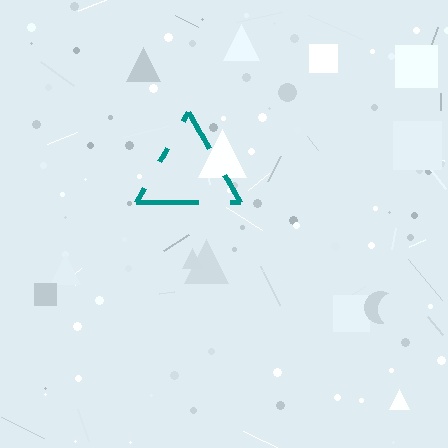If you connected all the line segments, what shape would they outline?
They would outline a triangle.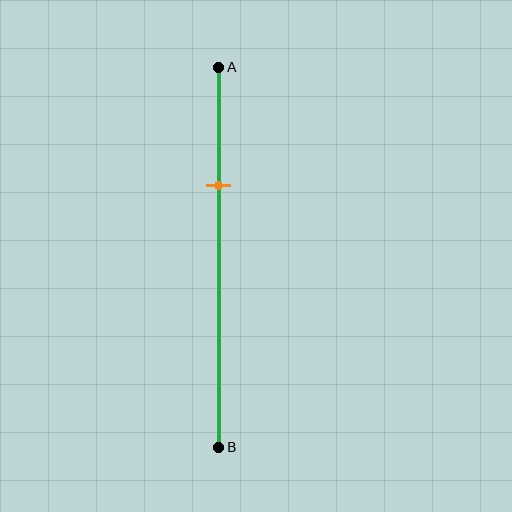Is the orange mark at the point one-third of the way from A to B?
Yes, the mark is approximately at the one-third point.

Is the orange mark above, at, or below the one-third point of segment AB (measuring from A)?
The orange mark is approximately at the one-third point of segment AB.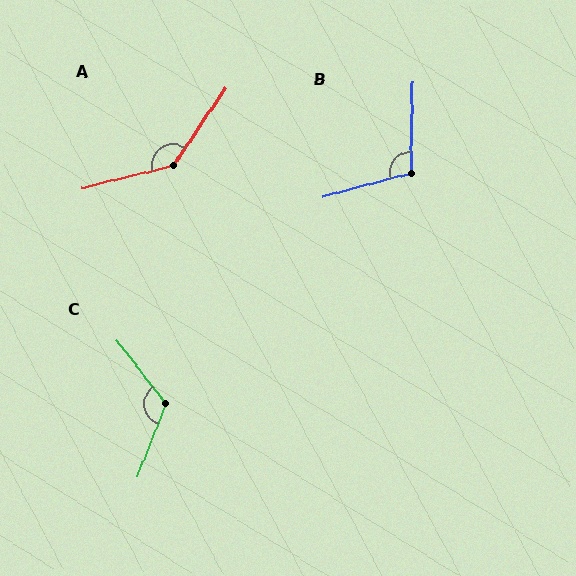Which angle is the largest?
A, at approximately 138 degrees.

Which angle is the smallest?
B, at approximately 106 degrees.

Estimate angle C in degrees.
Approximately 121 degrees.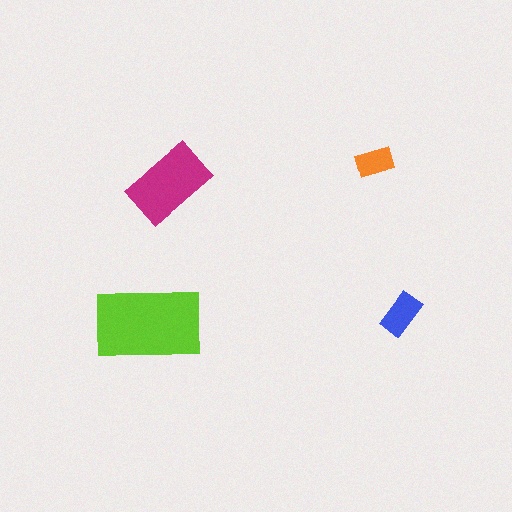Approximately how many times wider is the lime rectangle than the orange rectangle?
About 3 times wider.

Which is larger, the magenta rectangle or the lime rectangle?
The lime one.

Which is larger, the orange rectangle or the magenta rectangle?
The magenta one.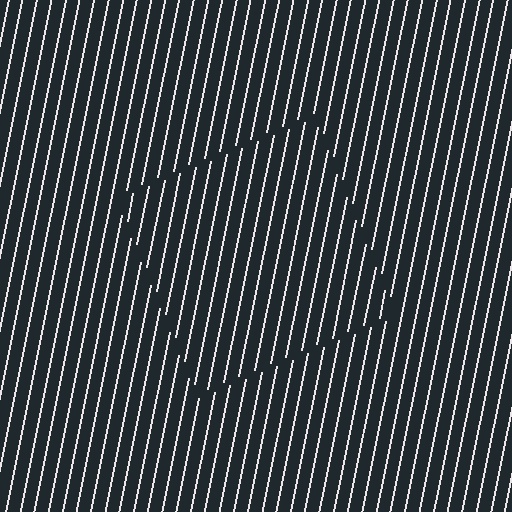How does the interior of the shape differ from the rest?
The interior of the shape contains the same grating, shifted by half a period — the contour is defined by the phase discontinuity where line-ends from the inner and outer gratings abut.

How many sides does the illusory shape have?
4 sides — the line-ends trace a square.